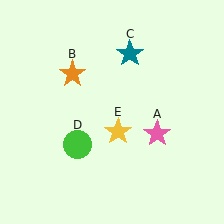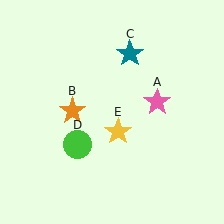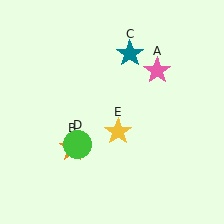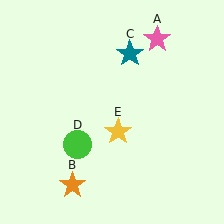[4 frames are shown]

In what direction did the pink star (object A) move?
The pink star (object A) moved up.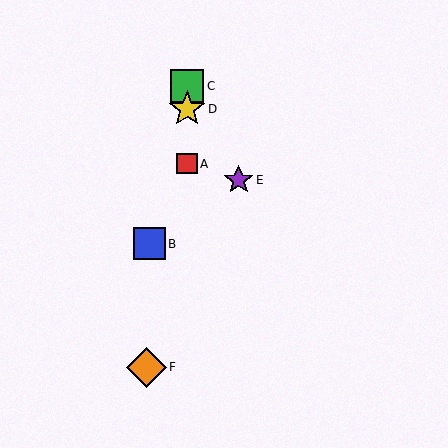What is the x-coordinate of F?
Object F is at x≈146.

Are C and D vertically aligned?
Yes, both are at x≈187.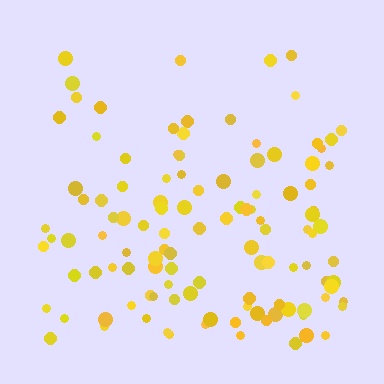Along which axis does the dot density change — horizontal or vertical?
Vertical.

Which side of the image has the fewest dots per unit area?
The top.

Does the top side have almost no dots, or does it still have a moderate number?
Still a moderate number, just noticeably fewer than the bottom.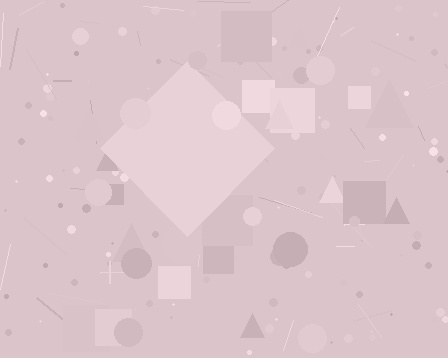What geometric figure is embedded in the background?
A diamond is embedded in the background.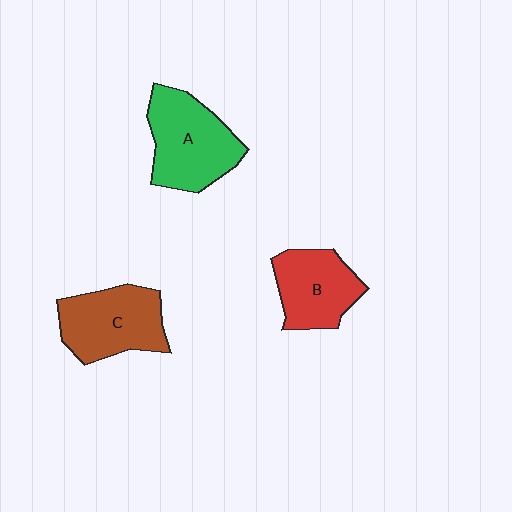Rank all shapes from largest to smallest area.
From largest to smallest: A (green), C (brown), B (red).